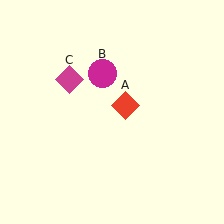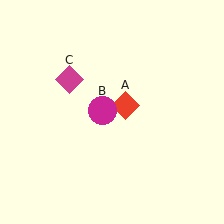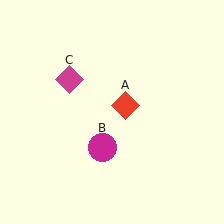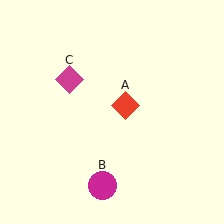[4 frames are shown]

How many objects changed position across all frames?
1 object changed position: magenta circle (object B).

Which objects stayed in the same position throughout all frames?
Red diamond (object A) and magenta diamond (object C) remained stationary.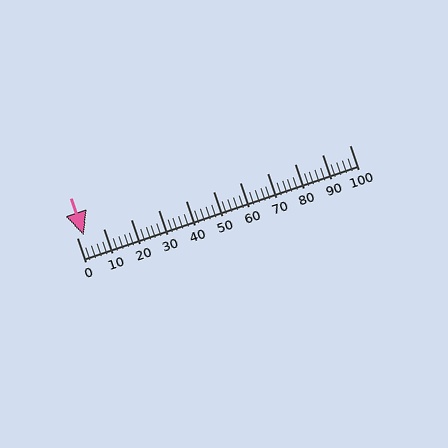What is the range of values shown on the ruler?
The ruler shows values from 0 to 100.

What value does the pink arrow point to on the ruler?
The pink arrow points to approximately 2.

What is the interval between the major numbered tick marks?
The major tick marks are spaced 10 units apart.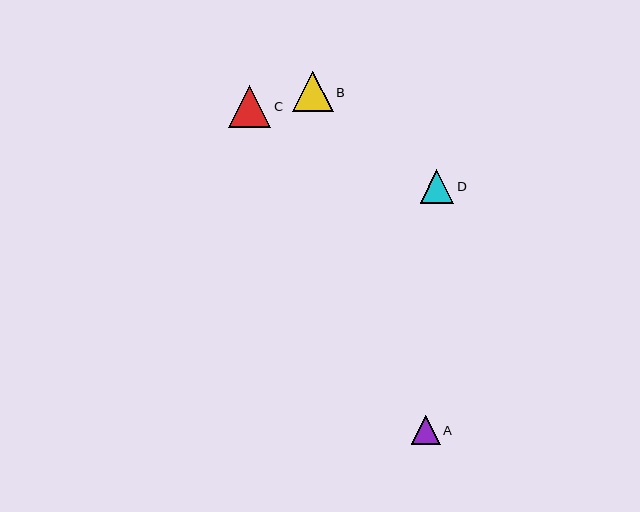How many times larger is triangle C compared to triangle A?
Triangle C is approximately 1.5 times the size of triangle A.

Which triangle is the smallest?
Triangle A is the smallest with a size of approximately 29 pixels.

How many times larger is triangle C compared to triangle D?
Triangle C is approximately 1.3 times the size of triangle D.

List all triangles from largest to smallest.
From largest to smallest: C, B, D, A.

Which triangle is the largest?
Triangle C is the largest with a size of approximately 42 pixels.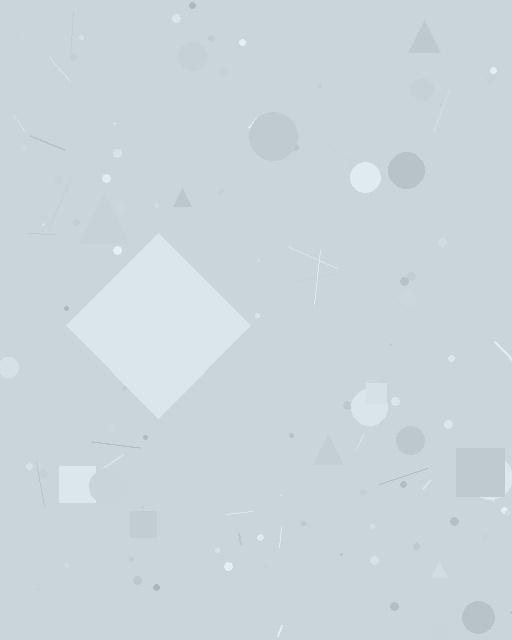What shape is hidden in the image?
A diamond is hidden in the image.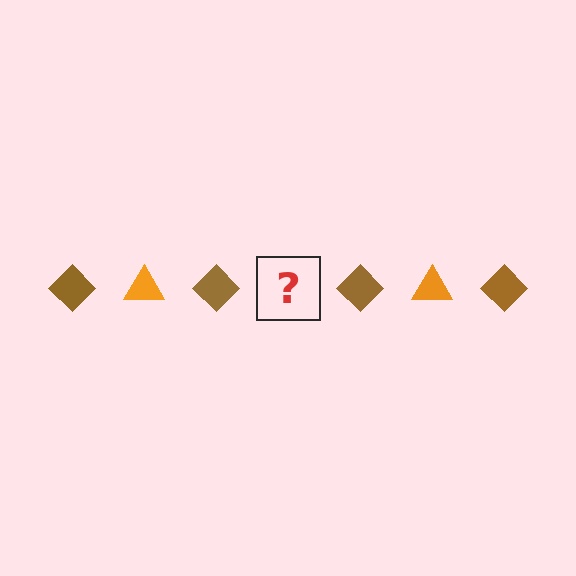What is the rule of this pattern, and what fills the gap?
The rule is that the pattern alternates between brown diamond and orange triangle. The gap should be filled with an orange triangle.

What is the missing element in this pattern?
The missing element is an orange triangle.